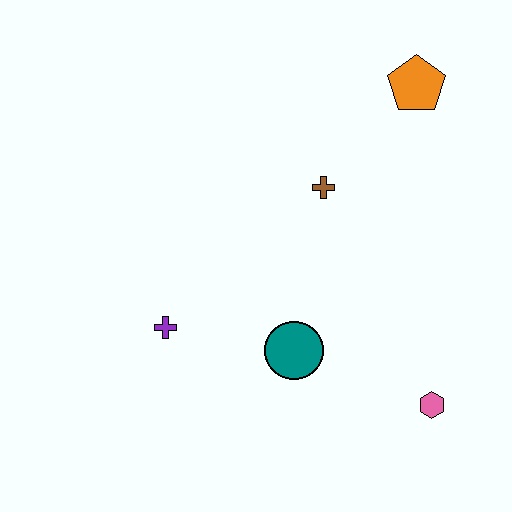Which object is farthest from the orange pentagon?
The purple cross is farthest from the orange pentagon.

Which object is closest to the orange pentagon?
The brown cross is closest to the orange pentagon.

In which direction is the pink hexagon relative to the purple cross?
The pink hexagon is to the right of the purple cross.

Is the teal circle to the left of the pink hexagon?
Yes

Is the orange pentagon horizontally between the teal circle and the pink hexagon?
Yes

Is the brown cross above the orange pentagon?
No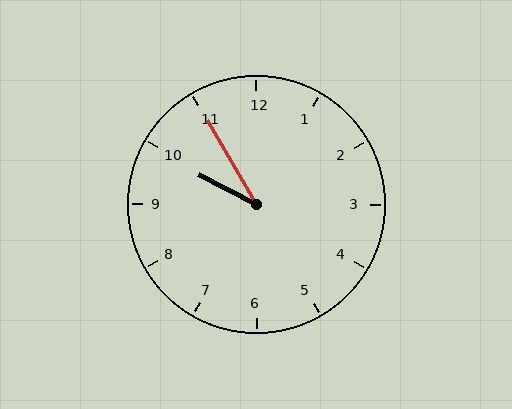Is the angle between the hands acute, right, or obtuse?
It is acute.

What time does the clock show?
9:55.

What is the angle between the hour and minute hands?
Approximately 32 degrees.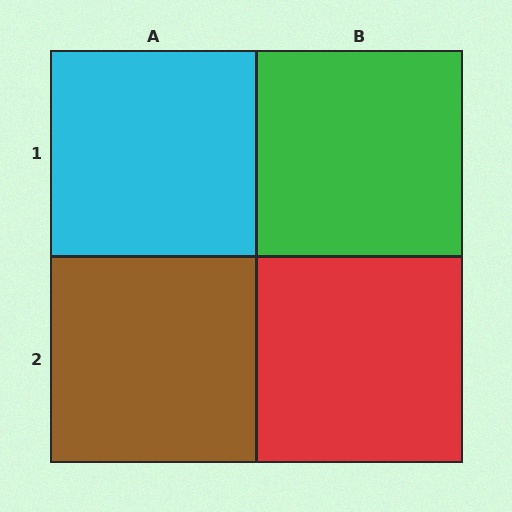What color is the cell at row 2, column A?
Brown.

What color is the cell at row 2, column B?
Red.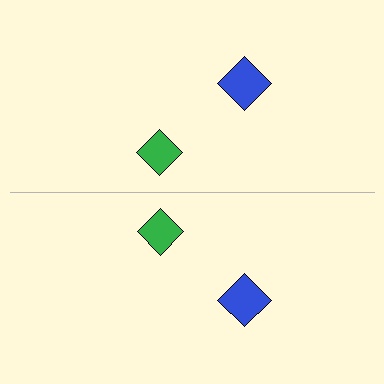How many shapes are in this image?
There are 4 shapes in this image.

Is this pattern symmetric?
Yes, this pattern has bilateral (reflection) symmetry.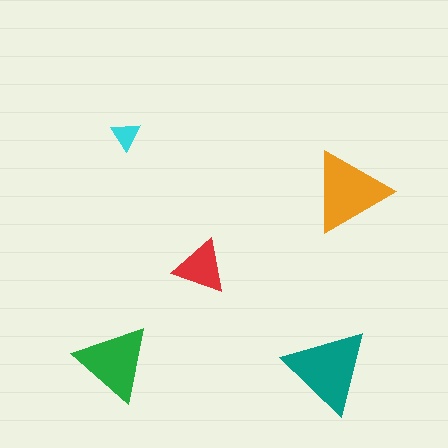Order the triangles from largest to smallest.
the teal one, the orange one, the green one, the red one, the cyan one.